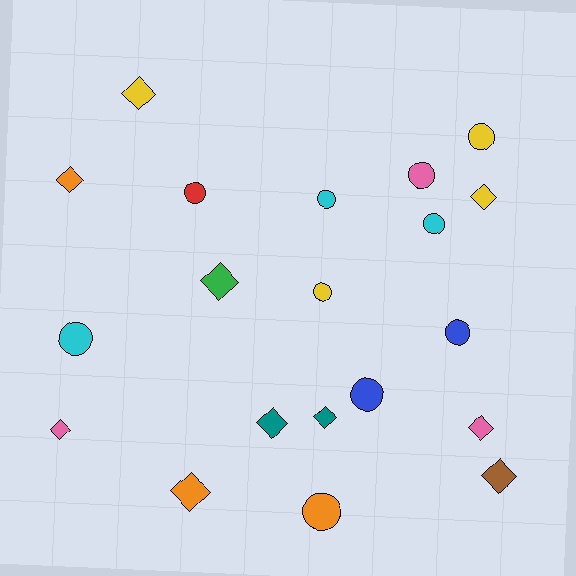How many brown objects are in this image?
There is 1 brown object.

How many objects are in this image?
There are 20 objects.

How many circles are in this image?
There are 10 circles.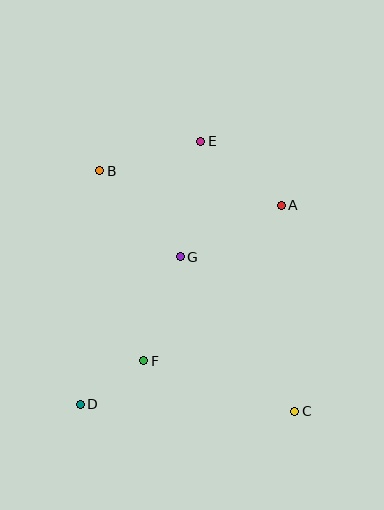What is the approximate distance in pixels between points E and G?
The distance between E and G is approximately 117 pixels.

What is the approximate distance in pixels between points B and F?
The distance between B and F is approximately 195 pixels.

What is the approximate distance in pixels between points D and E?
The distance between D and E is approximately 289 pixels.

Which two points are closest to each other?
Points D and F are closest to each other.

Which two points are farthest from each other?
Points B and C are farthest from each other.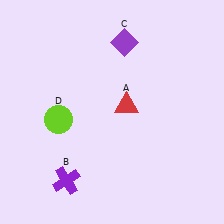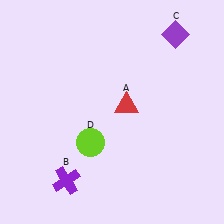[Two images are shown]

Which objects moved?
The objects that moved are: the purple diamond (C), the lime circle (D).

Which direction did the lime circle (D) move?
The lime circle (D) moved right.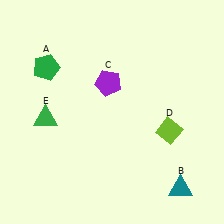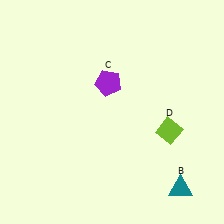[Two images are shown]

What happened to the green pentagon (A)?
The green pentagon (A) was removed in Image 2. It was in the top-left area of Image 1.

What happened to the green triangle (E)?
The green triangle (E) was removed in Image 2. It was in the bottom-left area of Image 1.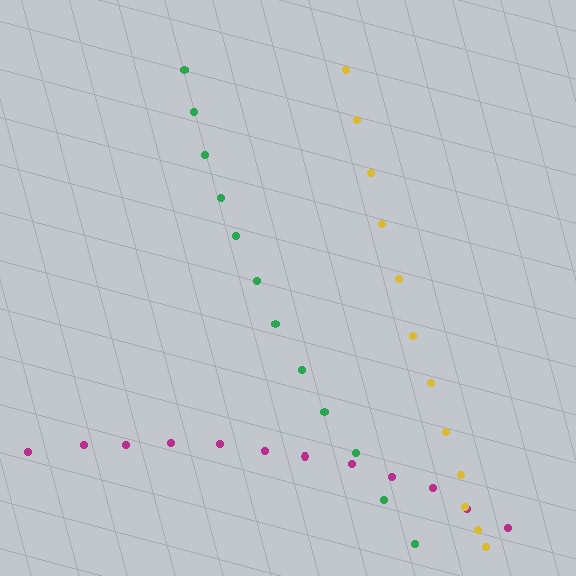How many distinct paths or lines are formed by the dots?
There are 3 distinct paths.